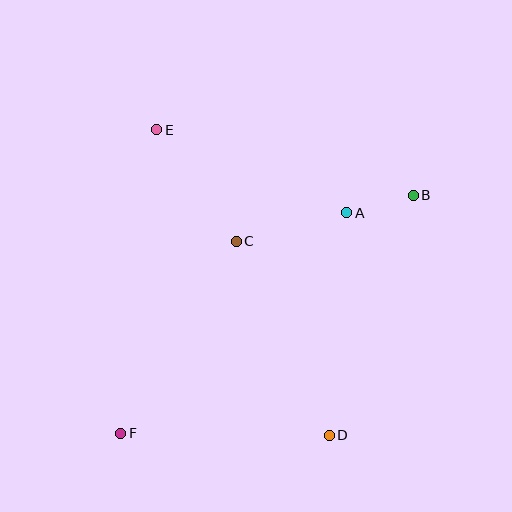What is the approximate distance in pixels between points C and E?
The distance between C and E is approximately 137 pixels.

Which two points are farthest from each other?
Points B and F are farthest from each other.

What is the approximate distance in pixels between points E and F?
The distance between E and F is approximately 305 pixels.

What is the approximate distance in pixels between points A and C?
The distance between A and C is approximately 114 pixels.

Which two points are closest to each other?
Points A and B are closest to each other.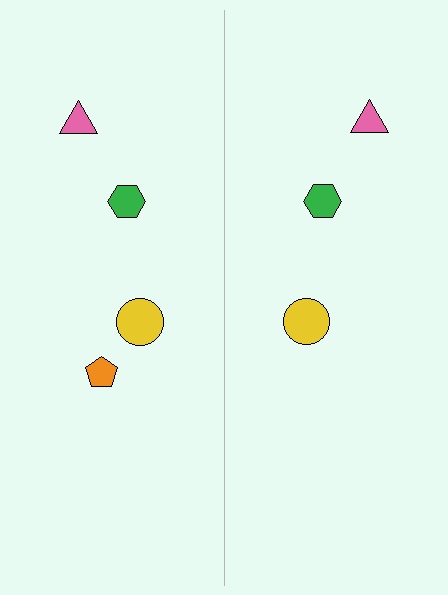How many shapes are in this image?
There are 7 shapes in this image.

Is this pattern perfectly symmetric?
No, the pattern is not perfectly symmetric. A orange pentagon is missing from the right side.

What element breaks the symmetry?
A orange pentagon is missing from the right side.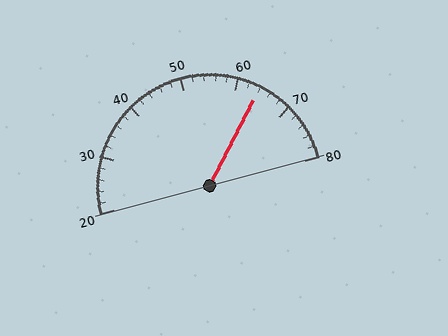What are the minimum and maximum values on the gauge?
The gauge ranges from 20 to 80.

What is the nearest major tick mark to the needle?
The nearest major tick mark is 60.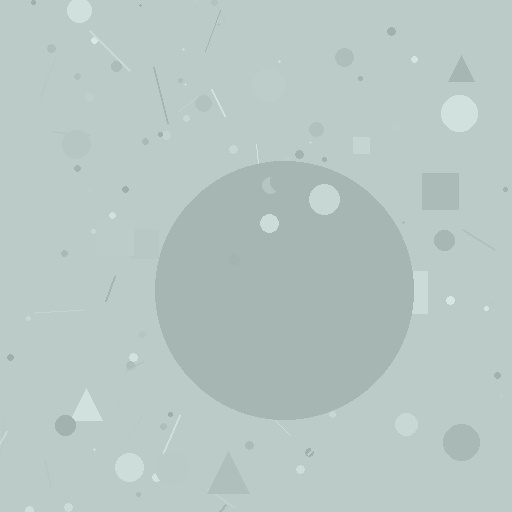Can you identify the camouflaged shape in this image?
The camouflaged shape is a circle.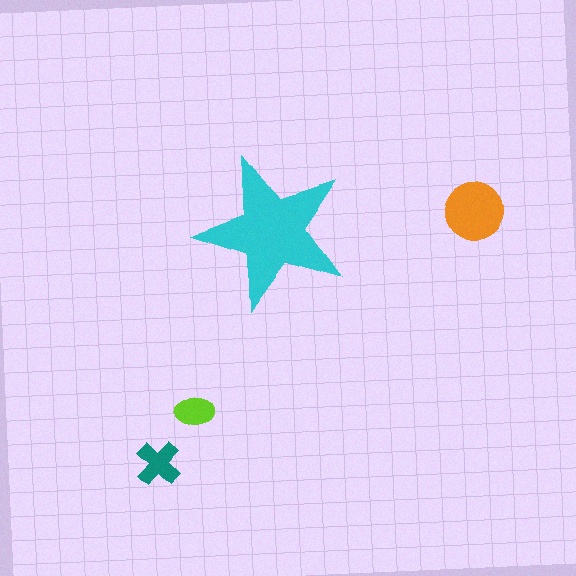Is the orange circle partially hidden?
No, the orange circle is fully visible.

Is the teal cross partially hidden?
No, the teal cross is fully visible.